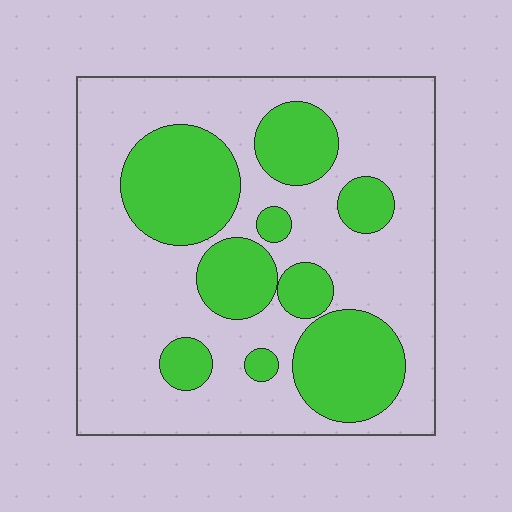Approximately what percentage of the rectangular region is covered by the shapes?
Approximately 35%.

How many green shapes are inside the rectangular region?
9.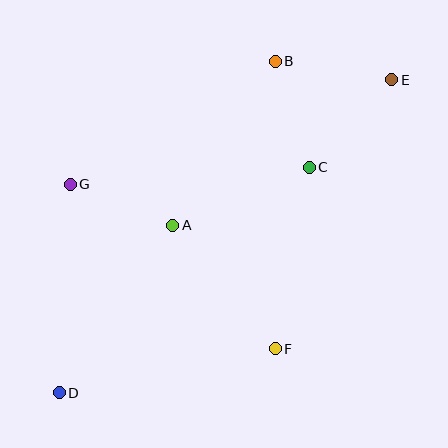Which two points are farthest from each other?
Points D and E are farthest from each other.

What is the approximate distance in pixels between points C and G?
The distance between C and G is approximately 239 pixels.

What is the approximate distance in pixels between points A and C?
The distance between A and C is approximately 148 pixels.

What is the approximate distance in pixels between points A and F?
The distance between A and F is approximately 160 pixels.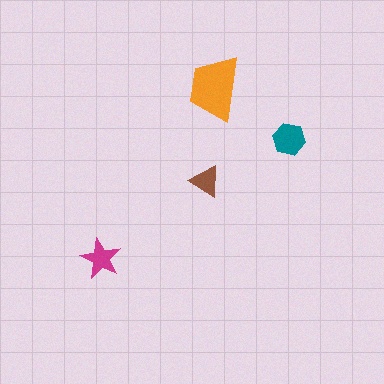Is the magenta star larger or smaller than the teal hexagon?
Smaller.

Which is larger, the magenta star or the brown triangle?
The magenta star.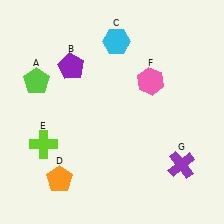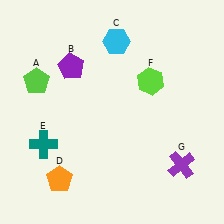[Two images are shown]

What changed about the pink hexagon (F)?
In Image 1, F is pink. In Image 2, it changed to lime.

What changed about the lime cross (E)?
In Image 1, E is lime. In Image 2, it changed to teal.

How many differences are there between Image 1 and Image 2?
There are 2 differences between the two images.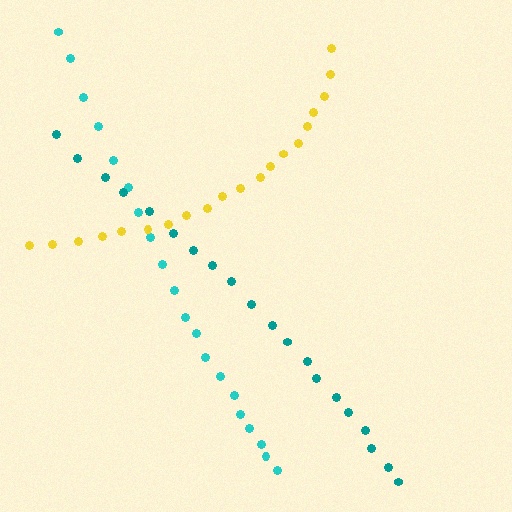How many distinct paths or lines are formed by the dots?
There are 3 distinct paths.